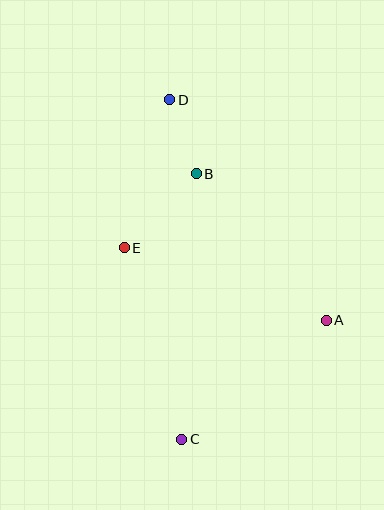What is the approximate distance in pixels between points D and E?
The distance between D and E is approximately 155 pixels.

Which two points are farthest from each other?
Points C and D are farthest from each other.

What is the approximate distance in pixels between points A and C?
The distance between A and C is approximately 187 pixels.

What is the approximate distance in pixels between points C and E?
The distance between C and E is approximately 200 pixels.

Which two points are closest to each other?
Points B and D are closest to each other.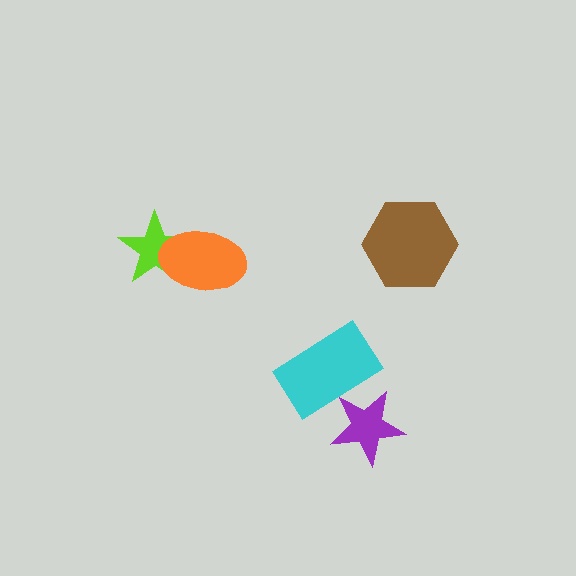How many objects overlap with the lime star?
1 object overlaps with the lime star.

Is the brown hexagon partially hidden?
No, no other shape covers it.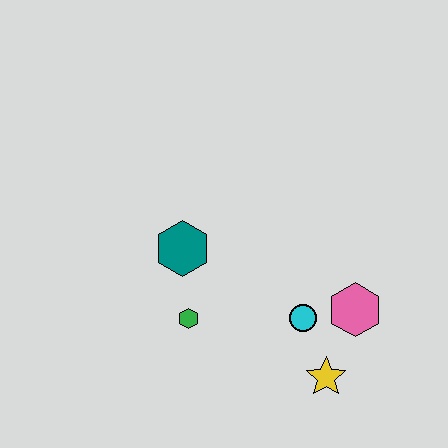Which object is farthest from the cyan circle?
The teal hexagon is farthest from the cyan circle.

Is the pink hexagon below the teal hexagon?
Yes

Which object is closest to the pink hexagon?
The cyan circle is closest to the pink hexagon.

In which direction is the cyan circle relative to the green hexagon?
The cyan circle is to the right of the green hexagon.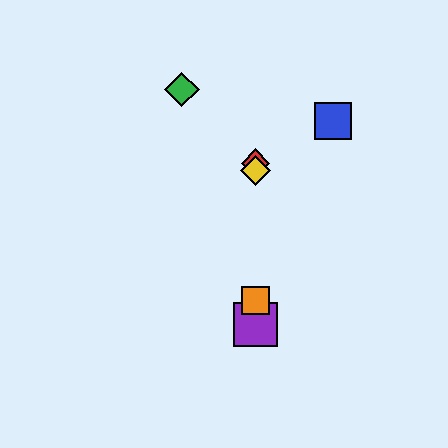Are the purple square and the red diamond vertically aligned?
Yes, both are at x≈255.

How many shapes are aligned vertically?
4 shapes (the red diamond, the yellow diamond, the purple square, the orange square) are aligned vertically.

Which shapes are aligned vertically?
The red diamond, the yellow diamond, the purple square, the orange square are aligned vertically.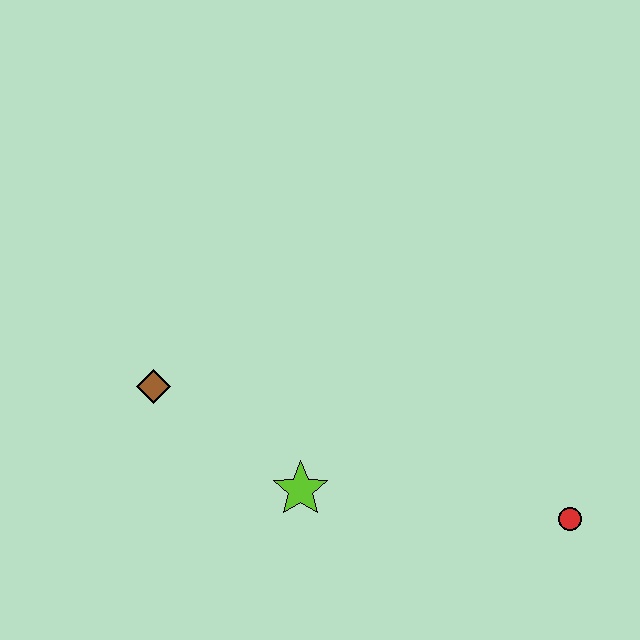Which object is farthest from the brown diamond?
The red circle is farthest from the brown diamond.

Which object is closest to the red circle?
The lime star is closest to the red circle.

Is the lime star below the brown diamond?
Yes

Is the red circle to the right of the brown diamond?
Yes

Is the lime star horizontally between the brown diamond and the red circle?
Yes